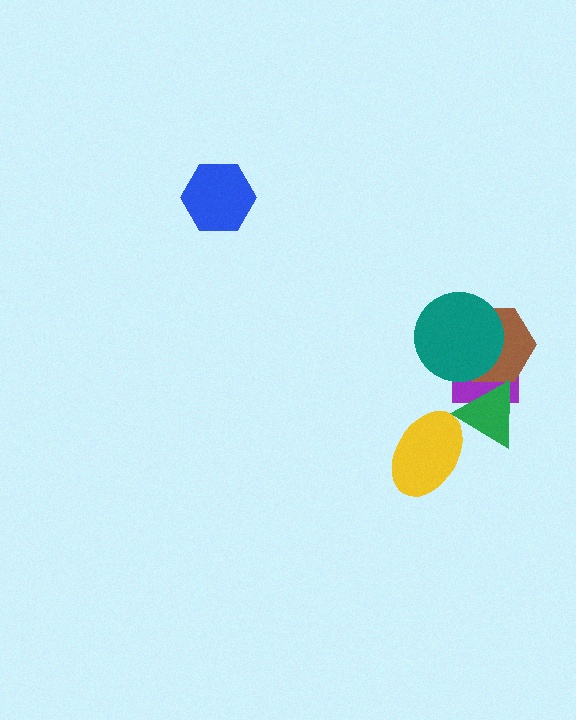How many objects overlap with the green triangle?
3 objects overlap with the green triangle.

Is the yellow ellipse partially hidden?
Yes, it is partially covered by another shape.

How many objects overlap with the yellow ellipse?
1 object overlaps with the yellow ellipse.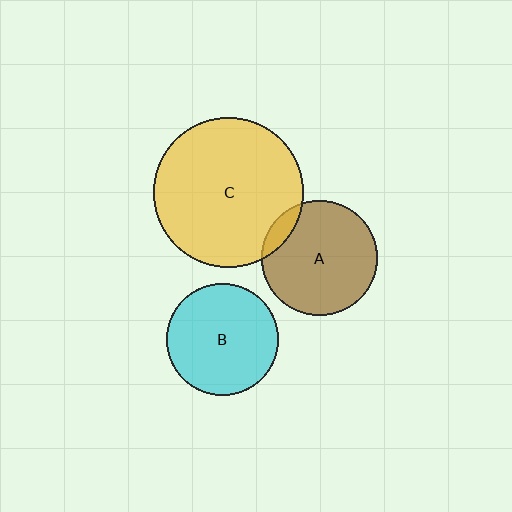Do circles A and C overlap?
Yes.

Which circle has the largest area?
Circle C (yellow).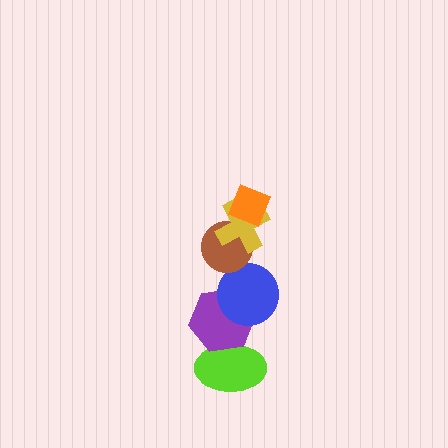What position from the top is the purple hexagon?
The purple hexagon is 5th from the top.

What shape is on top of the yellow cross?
The orange diamond is on top of the yellow cross.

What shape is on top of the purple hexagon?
The blue circle is on top of the purple hexagon.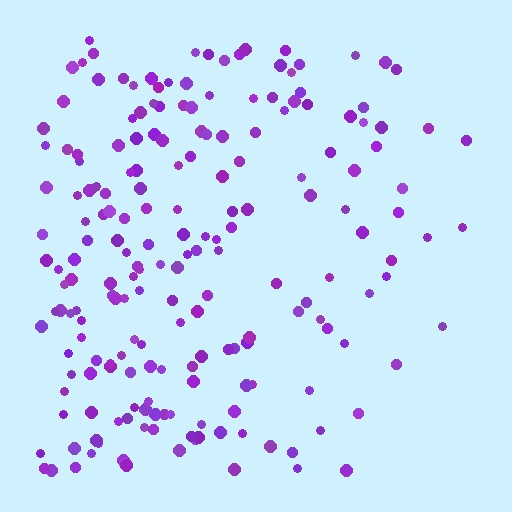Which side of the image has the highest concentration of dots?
The left.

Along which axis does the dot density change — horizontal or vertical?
Horizontal.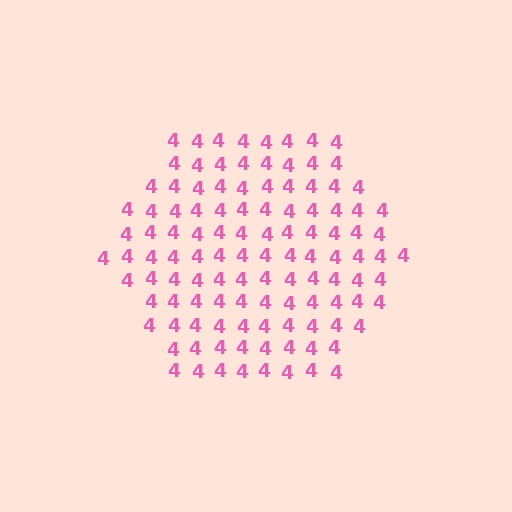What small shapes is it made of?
It is made of small digit 4's.